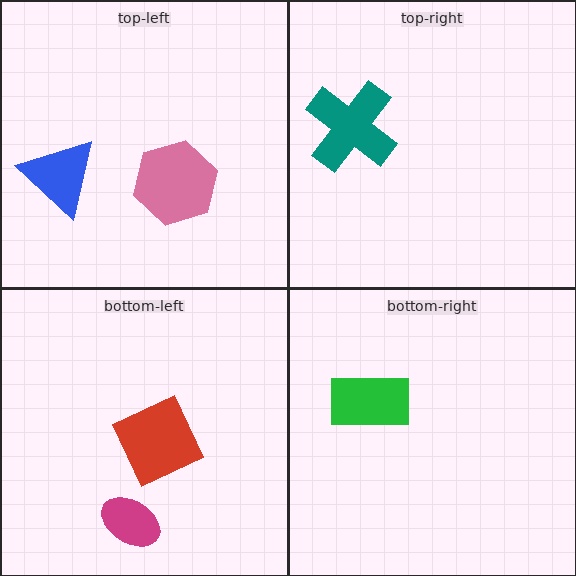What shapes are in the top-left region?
The pink hexagon, the blue triangle.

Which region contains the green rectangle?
The bottom-right region.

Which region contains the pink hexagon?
The top-left region.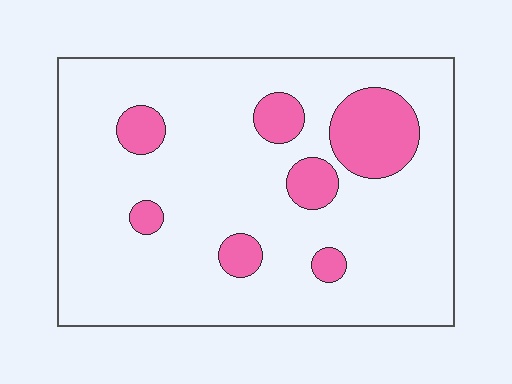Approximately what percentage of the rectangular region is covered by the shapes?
Approximately 15%.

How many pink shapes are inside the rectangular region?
7.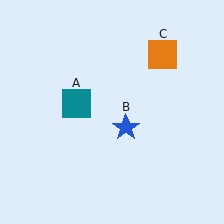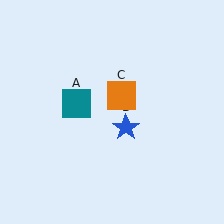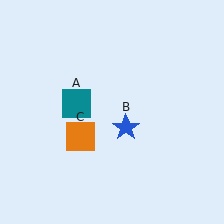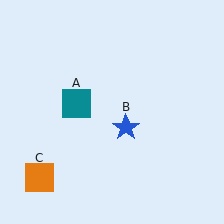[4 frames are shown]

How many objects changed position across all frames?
1 object changed position: orange square (object C).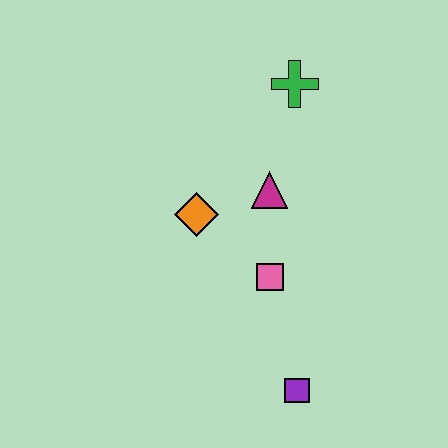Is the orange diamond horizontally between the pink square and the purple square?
No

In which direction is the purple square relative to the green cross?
The purple square is below the green cross.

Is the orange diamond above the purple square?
Yes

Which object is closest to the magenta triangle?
The orange diamond is closest to the magenta triangle.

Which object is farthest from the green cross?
The purple square is farthest from the green cross.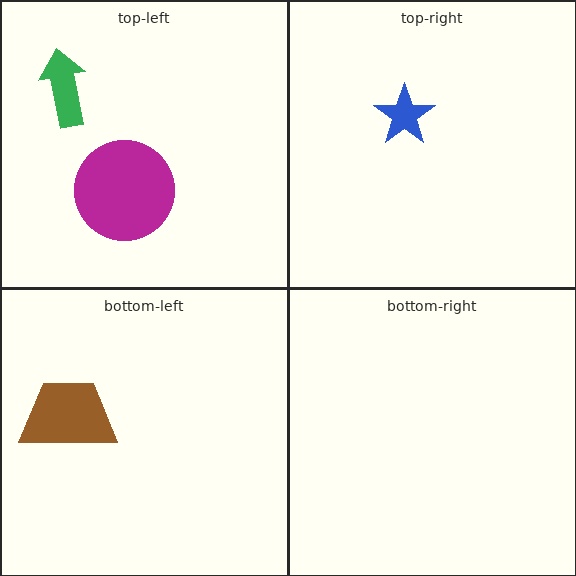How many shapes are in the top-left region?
2.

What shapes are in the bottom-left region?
The brown trapezoid.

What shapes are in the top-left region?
The green arrow, the magenta circle.